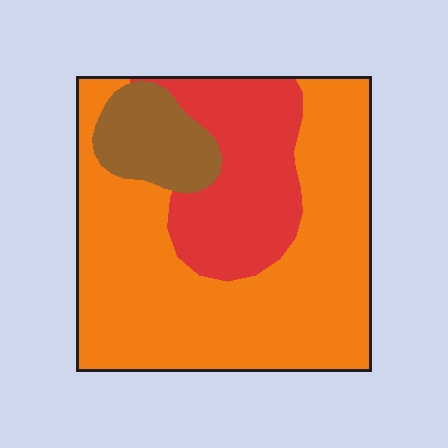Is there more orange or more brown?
Orange.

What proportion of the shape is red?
Red covers about 25% of the shape.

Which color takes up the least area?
Brown, at roughly 10%.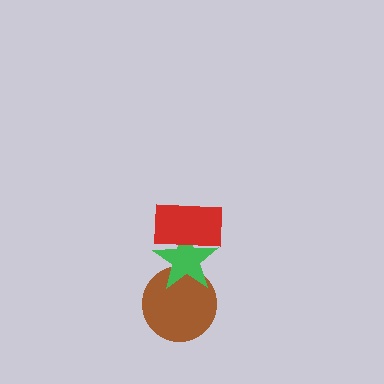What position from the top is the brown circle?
The brown circle is 3rd from the top.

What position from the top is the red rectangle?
The red rectangle is 1st from the top.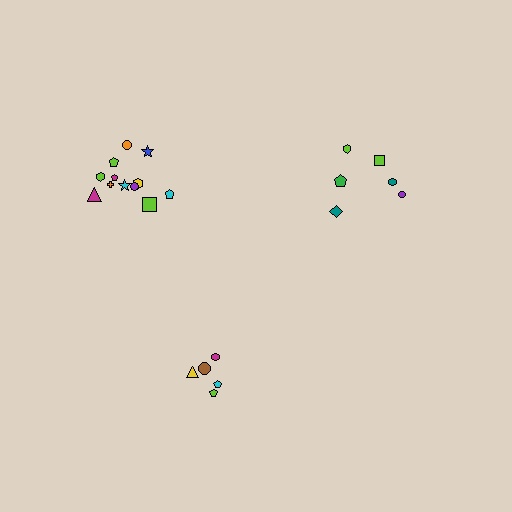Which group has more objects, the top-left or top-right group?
The top-left group.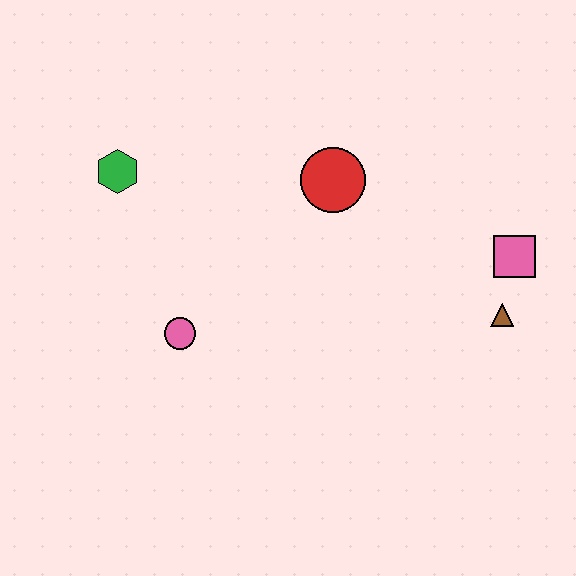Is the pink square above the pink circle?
Yes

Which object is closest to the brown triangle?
The pink square is closest to the brown triangle.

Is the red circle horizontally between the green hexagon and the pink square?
Yes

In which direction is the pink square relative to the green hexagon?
The pink square is to the right of the green hexagon.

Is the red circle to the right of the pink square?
No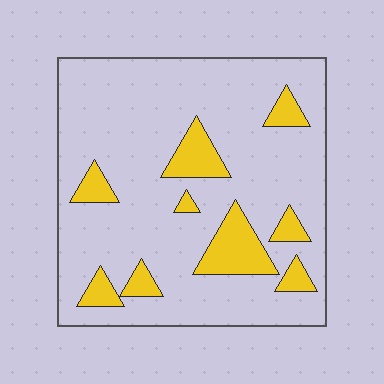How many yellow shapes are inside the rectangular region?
9.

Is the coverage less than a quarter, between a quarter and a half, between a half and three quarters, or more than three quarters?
Less than a quarter.